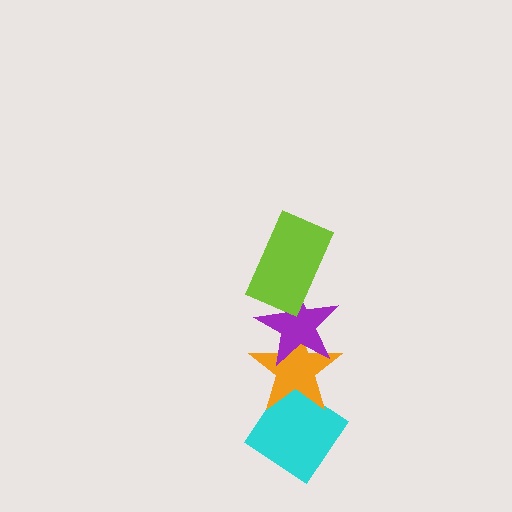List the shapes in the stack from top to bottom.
From top to bottom: the lime rectangle, the purple star, the orange star, the cyan diamond.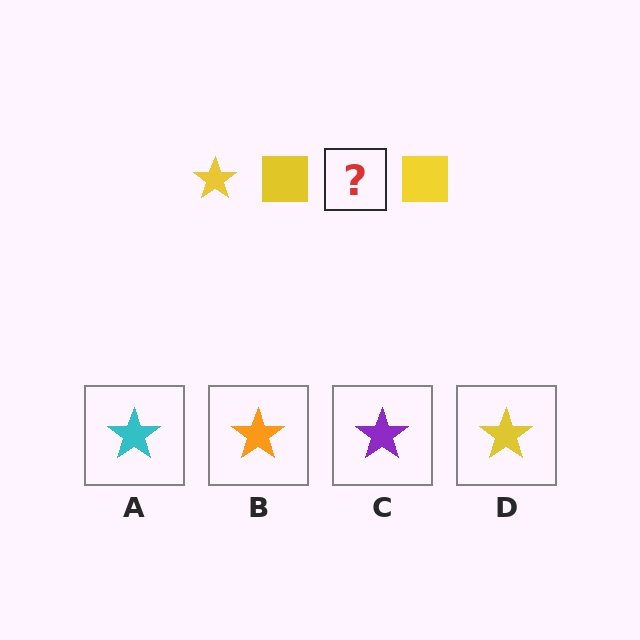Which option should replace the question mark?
Option D.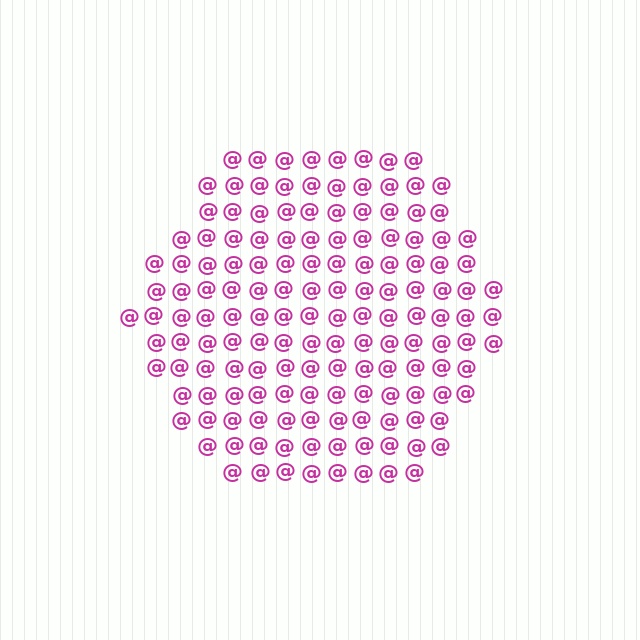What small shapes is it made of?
It is made of small at signs.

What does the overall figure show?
The overall figure shows a hexagon.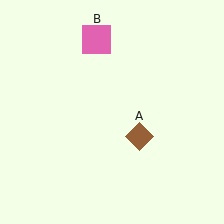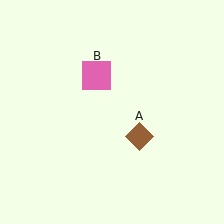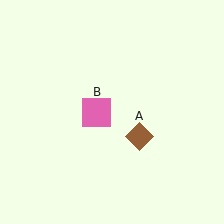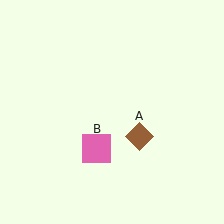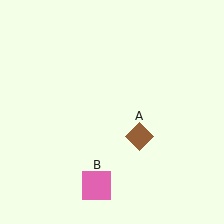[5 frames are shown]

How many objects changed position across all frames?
1 object changed position: pink square (object B).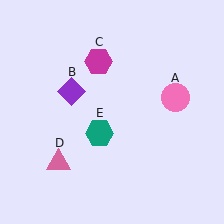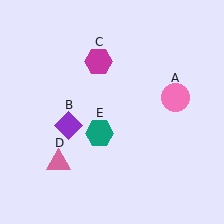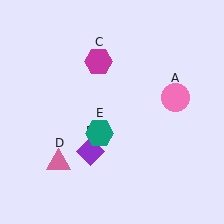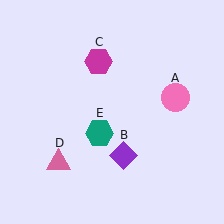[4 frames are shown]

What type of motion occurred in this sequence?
The purple diamond (object B) rotated counterclockwise around the center of the scene.